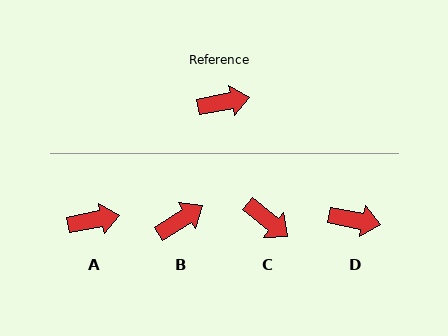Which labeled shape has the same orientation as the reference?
A.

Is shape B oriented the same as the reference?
No, it is off by about 22 degrees.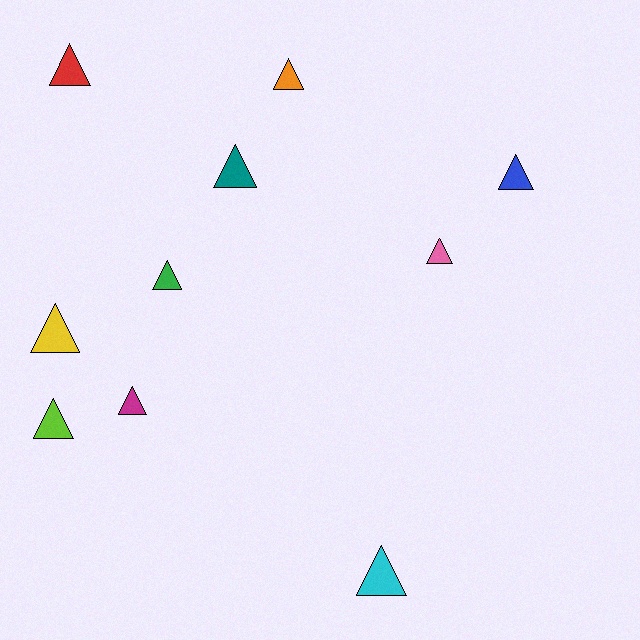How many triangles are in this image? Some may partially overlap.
There are 10 triangles.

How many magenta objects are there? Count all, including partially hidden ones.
There is 1 magenta object.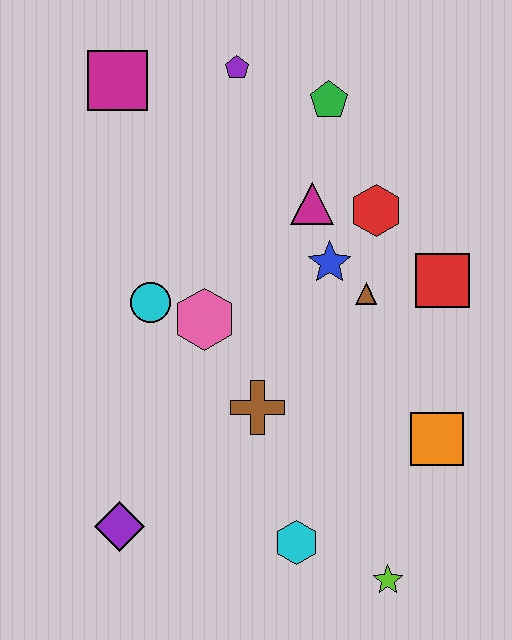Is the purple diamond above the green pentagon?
No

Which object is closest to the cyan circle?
The pink hexagon is closest to the cyan circle.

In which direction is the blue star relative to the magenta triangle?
The blue star is below the magenta triangle.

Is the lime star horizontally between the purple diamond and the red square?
Yes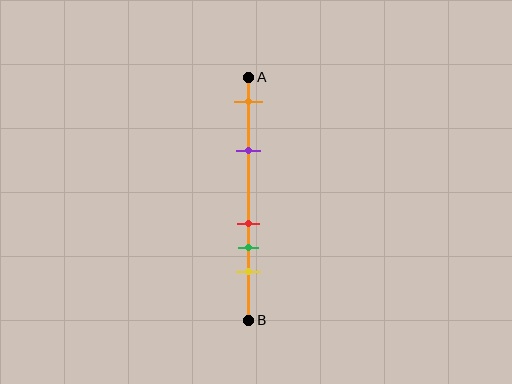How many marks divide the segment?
There are 5 marks dividing the segment.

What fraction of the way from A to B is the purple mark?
The purple mark is approximately 30% (0.3) of the way from A to B.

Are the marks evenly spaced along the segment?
No, the marks are not evenly spaced.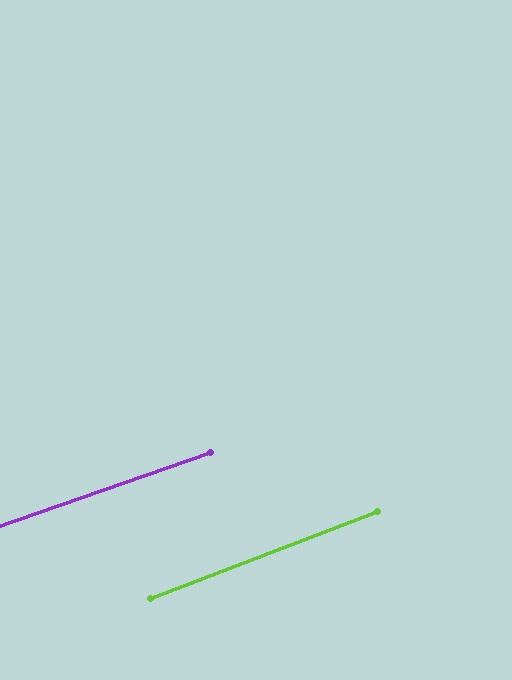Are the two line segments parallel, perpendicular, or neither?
Parallel — their directions differ by only 1.6°.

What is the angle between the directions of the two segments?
Approximately 2 degrees.